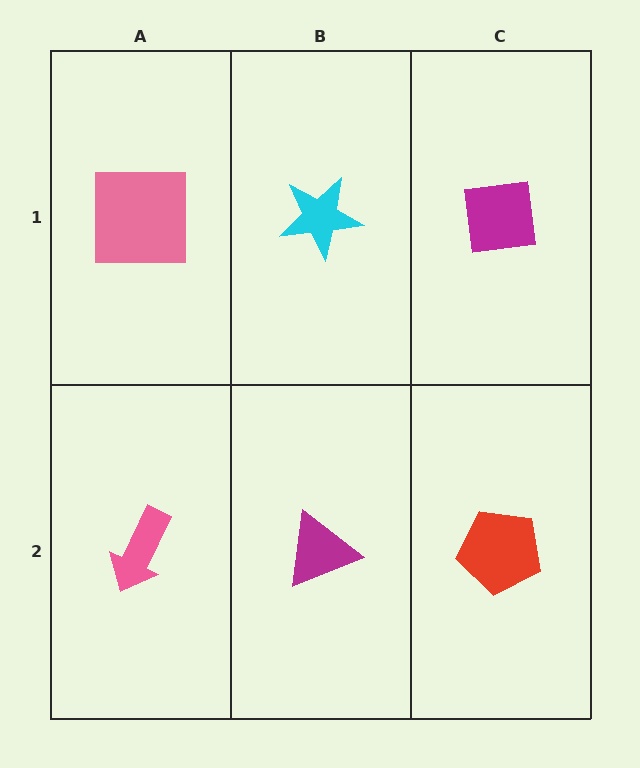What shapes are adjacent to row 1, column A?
A pink arrow (row 2, column A), a cyan star (row 1, column B).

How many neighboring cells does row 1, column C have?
2.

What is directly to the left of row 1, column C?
A cyan star.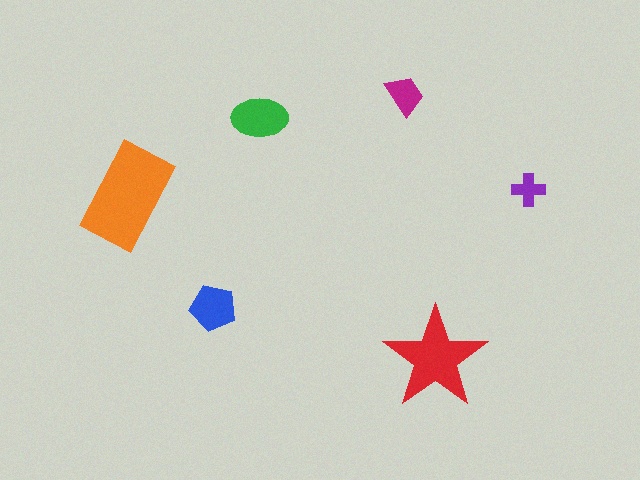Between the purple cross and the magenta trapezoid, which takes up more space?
The magenta trapezoid.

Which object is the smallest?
The purple cross.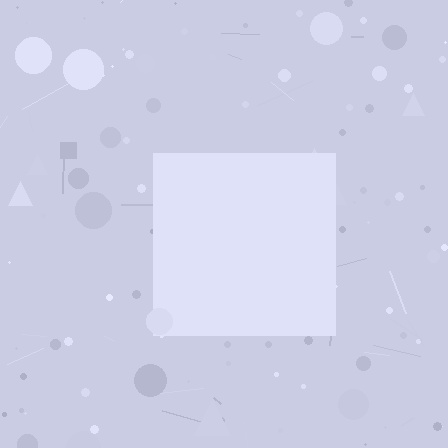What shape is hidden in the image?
A square is hidden in the image.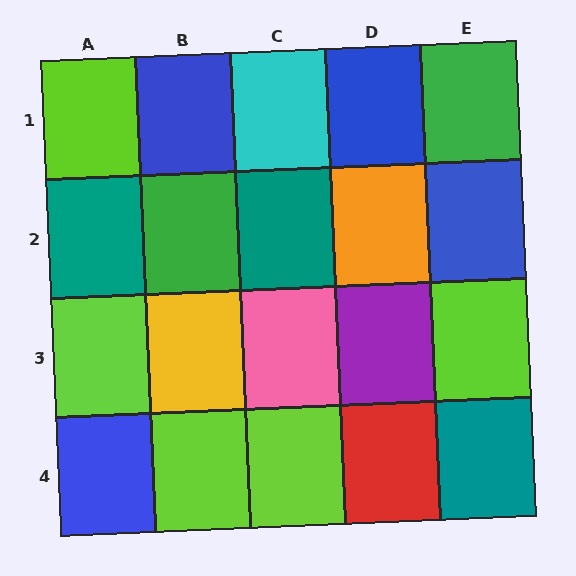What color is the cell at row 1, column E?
Green.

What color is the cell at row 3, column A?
Lime.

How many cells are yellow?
1 cell is yellow.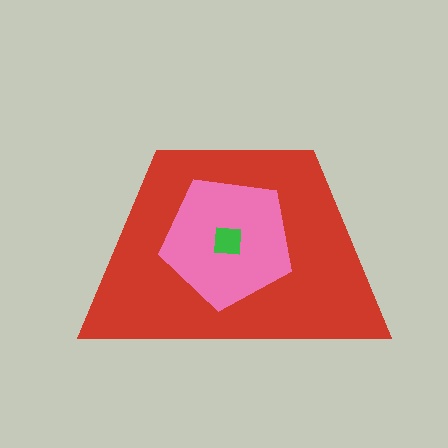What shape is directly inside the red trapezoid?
The pink pentagon.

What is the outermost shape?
The red trapezoid.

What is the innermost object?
The green square.